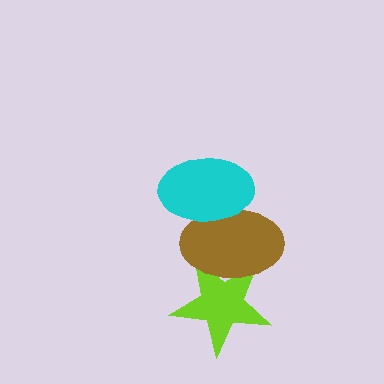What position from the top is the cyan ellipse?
The cyan ellipse is 1st from the top.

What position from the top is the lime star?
The lime star is 3rd from the top.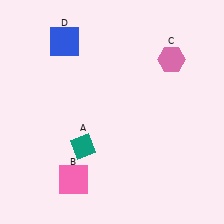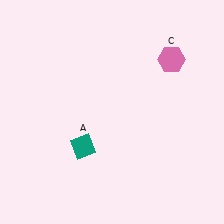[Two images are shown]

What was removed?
The blue square (D), the pink square (B) were removed in Image 2.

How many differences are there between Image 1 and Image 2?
There are 2 differences between the two images.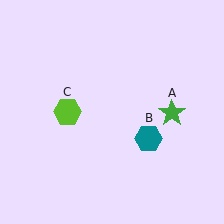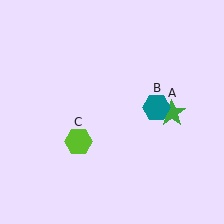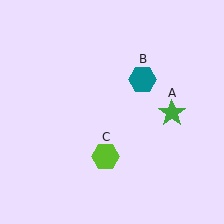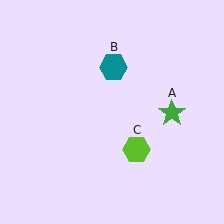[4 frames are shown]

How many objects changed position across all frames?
2 objects changed position: teal hexagon (object B), lime hexagon (object C).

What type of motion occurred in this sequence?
The teal hexagon (object B), lime hexagon (object C) rotated counterclockwise around the center of the scene.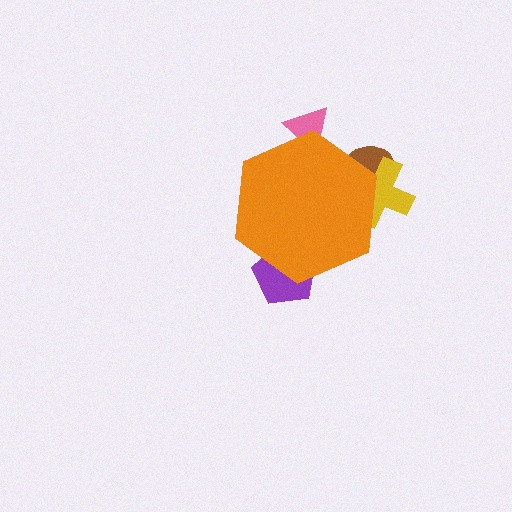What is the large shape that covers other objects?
An orange hexagon.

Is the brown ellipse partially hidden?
Yes, the brown ellipse is partially hidden behind the orange hexagon.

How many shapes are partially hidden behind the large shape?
4 shapes are partially hidden.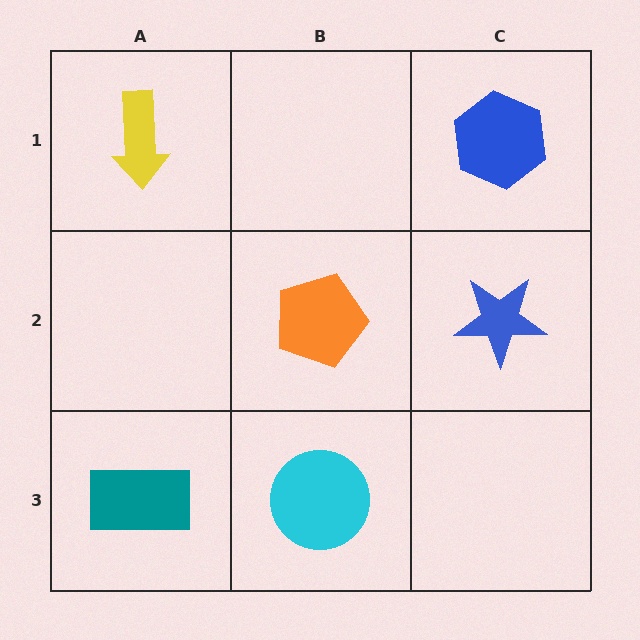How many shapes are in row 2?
2 shapes.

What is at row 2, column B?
An orange pentagon.